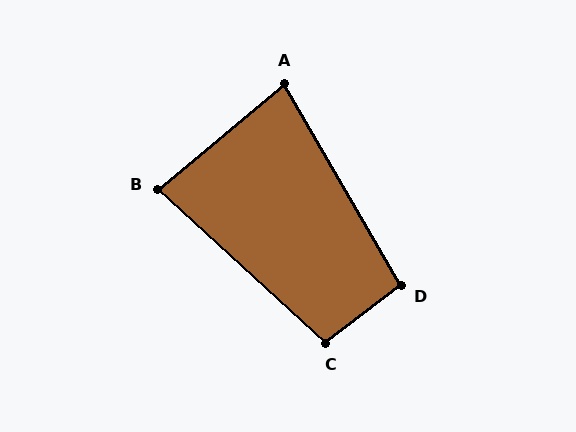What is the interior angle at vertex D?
Approximately 97 degrees (obtuse).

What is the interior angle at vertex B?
Approximately 83 degrees (acute).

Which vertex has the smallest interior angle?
A, at approximately 80 degrees.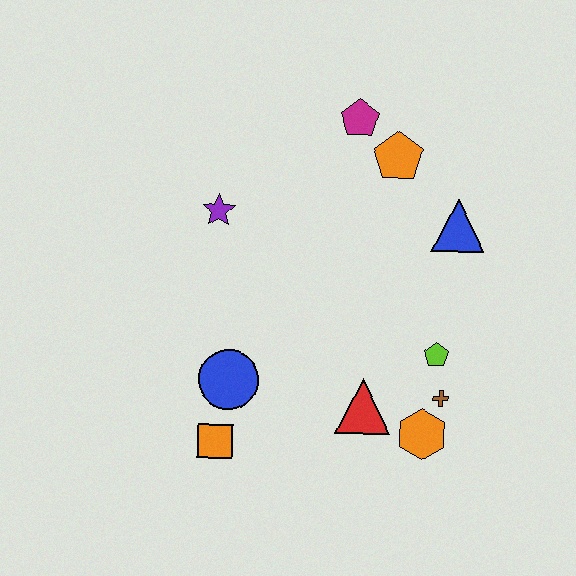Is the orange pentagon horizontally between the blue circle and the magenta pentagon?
No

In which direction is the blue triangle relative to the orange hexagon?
The blue triangle is above the orange hexagon.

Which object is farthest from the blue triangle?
The orange square is farthest from the blue triangle.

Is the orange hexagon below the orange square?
No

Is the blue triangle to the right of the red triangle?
Yes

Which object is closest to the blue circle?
The orange square is closest to the blue circle.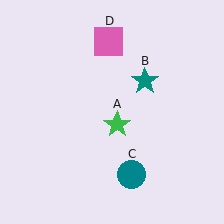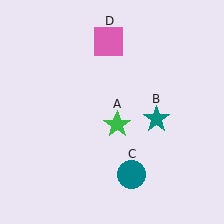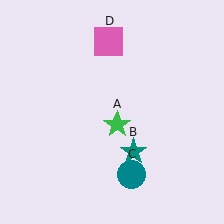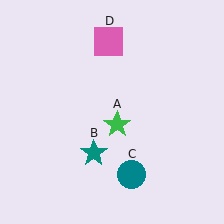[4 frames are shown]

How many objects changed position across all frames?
1 object changed position: teal star (object B).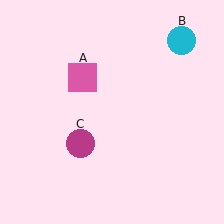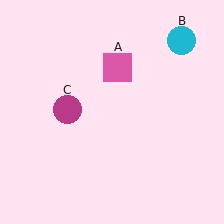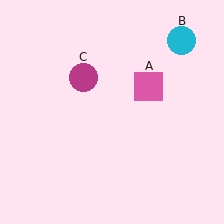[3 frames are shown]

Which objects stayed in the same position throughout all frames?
Cyan circle (object B) remained stationary.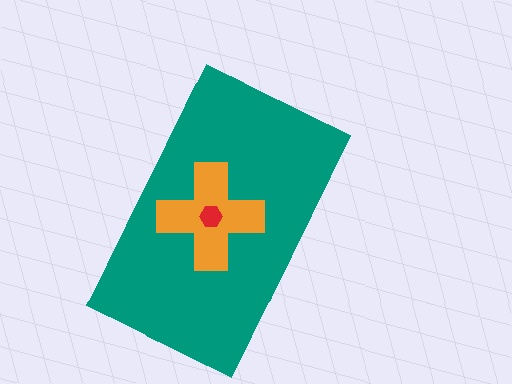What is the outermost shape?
The teal rectangle.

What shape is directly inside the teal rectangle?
The orange cross.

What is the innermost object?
The red hexagon.